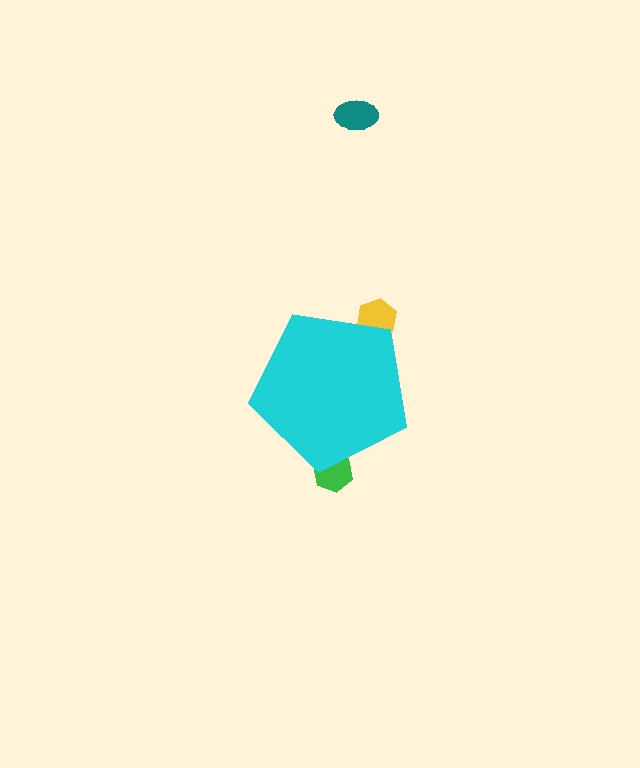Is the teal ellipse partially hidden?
No, the teal ellipse is fully visible.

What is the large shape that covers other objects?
A cyan pentagon.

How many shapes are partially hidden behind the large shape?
2 shapes are partially hidden.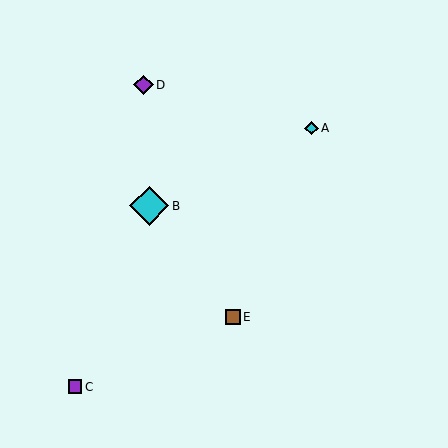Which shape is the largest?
The cyan diamond (labeled B) is the largest.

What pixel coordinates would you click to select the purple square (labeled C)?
Click at (75, 387) to select the purple square C.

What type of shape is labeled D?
Shape D is a purple diamond.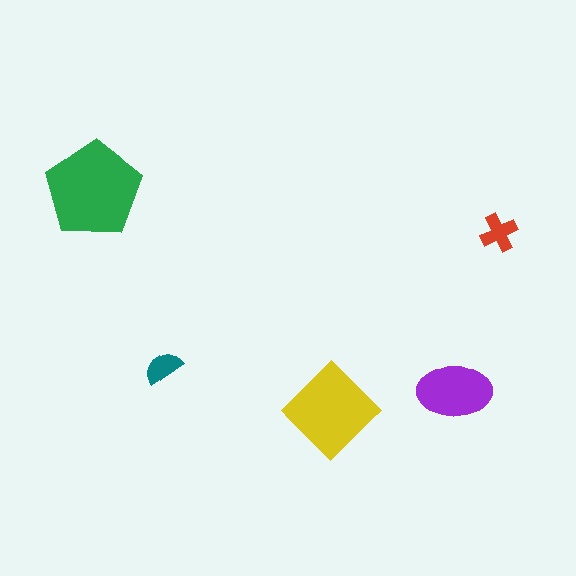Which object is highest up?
The green pentagon is topmost.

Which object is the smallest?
The teal semicircle.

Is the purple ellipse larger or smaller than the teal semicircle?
Larger.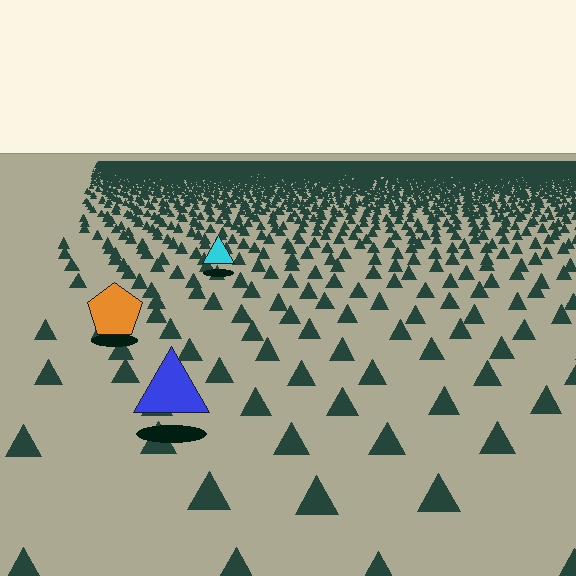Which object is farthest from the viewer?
The cyan triangle is farthest from the viewer. It appears smaller and the ground texture around it is denser.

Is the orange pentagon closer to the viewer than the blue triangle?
No. The blue triangle is closer — you can tell from the texture gradient: the ground texture is coarser near it.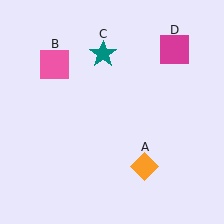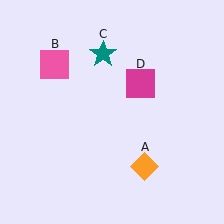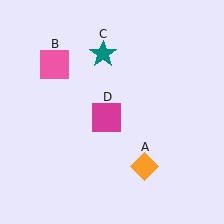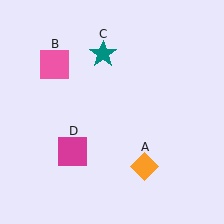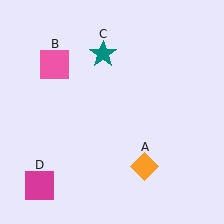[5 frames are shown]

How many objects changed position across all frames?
1 object changed position: magenta square (object D).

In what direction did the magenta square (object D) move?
The magenta square (object D) moved down and to the left.